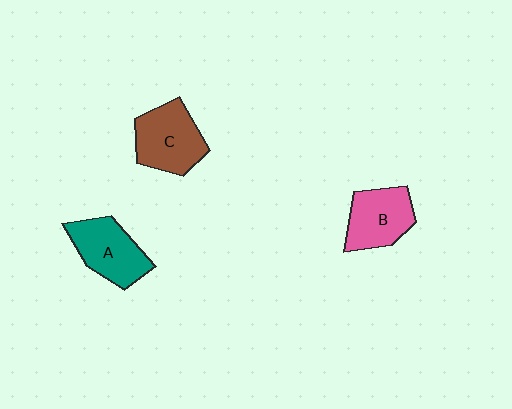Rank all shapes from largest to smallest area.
From largest to smallest: C (brown), A (teal), B (pink).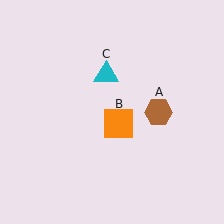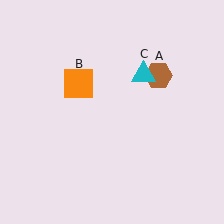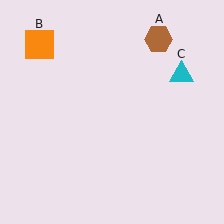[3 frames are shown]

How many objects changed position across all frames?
3 objects changed position: brown hexagon (object A), orange square (object B), cyan triangle (object C).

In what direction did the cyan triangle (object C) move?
The cyan triangle (object C) moved right.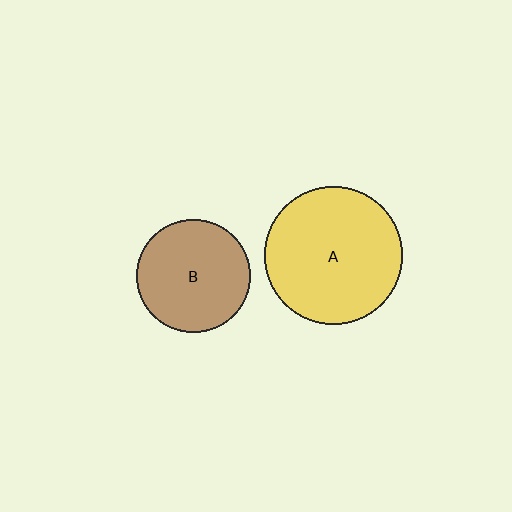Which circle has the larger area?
Circle A (yellow).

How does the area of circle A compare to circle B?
Approximately 1.5 times.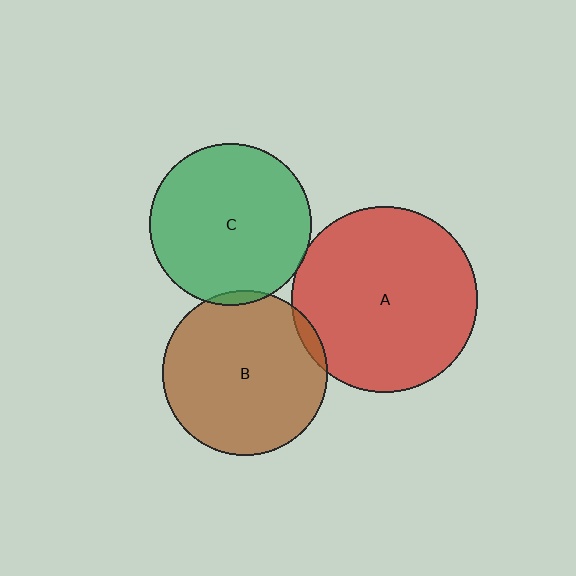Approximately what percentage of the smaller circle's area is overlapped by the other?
Approximately 5%.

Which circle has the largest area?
Circle A (red).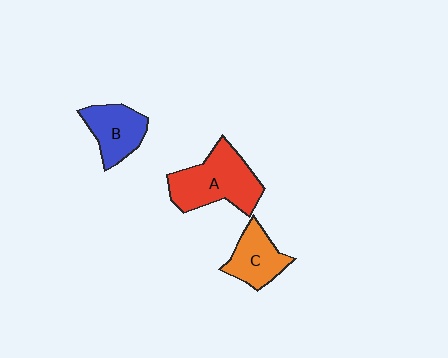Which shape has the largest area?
Shape A (red).